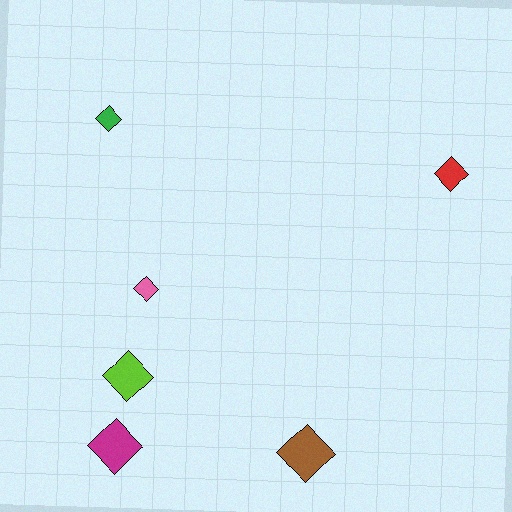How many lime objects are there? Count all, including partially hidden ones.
There is 1 lime object.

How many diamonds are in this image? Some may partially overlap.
There are 6 diamonds.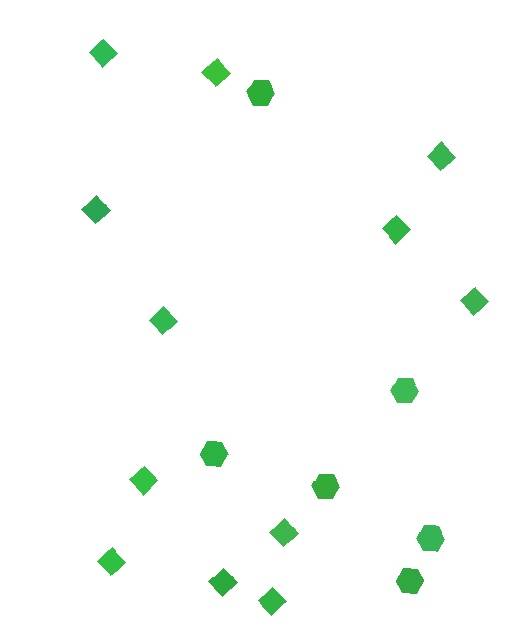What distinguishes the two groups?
There are 2 groups: one group of diamonds (12) and one group of hexagons (6).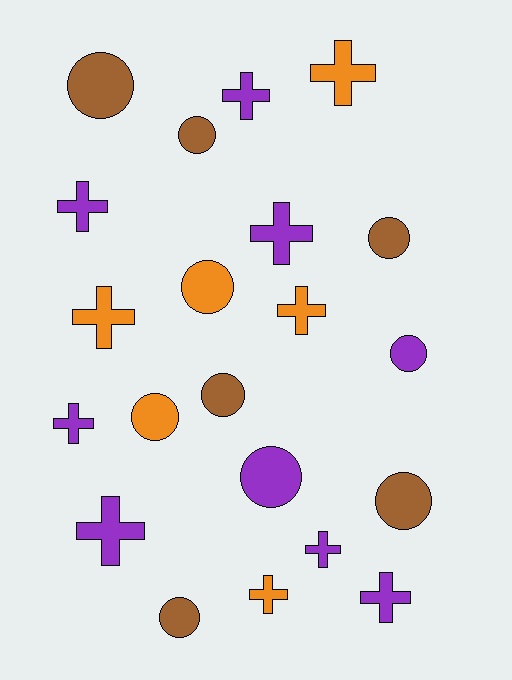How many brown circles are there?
There are 6 brown circles.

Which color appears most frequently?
Purple, with 9 objects.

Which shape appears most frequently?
Cross, with 11 objects.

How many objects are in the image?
There are 21 objects.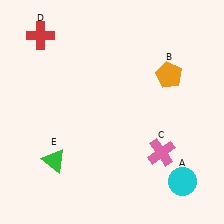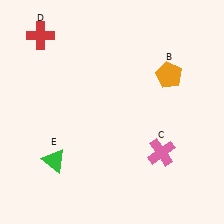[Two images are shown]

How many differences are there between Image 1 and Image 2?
There is 1 difference between the two images.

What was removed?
The cyan circle (A) was removed in Image 2.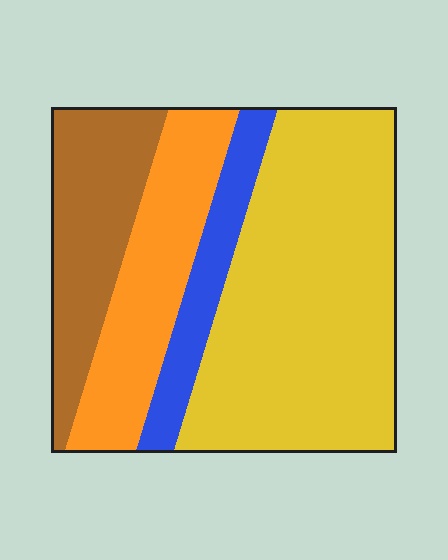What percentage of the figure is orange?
Orange covers 21% of the figure.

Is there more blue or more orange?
Orange.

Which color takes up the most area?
Yellow, at roughly 50%.